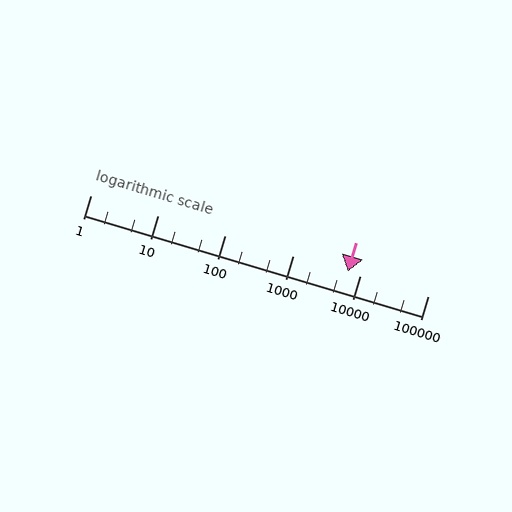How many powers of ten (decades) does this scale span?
The scale spans 5 decades, from 1 to 100000.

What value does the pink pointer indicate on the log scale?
The pointer indicates approximately 6600.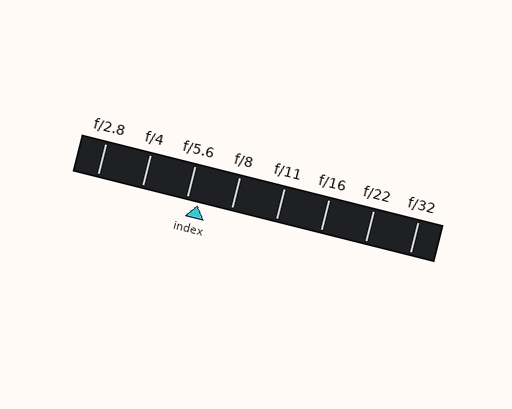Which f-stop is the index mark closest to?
The index mark is closest to f/5.6.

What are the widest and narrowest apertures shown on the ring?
The widest aperture shown is f/2.8 and the narrowest is f/32.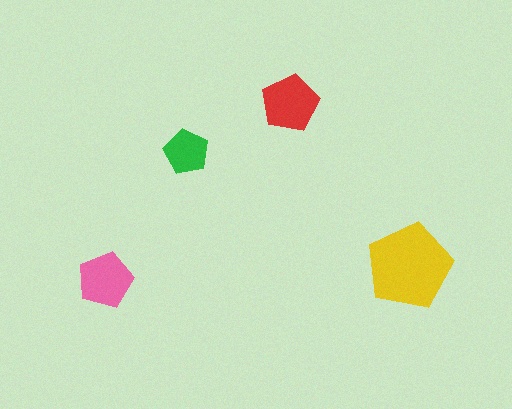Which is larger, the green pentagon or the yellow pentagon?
The yellow one.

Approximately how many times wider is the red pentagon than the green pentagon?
About 1.5 times wider.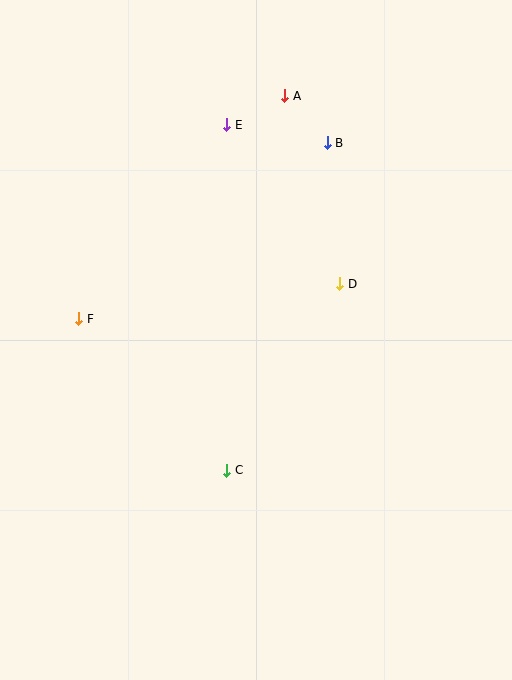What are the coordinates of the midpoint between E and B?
The midpoint between E and B is at (277, 134).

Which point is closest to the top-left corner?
Point E is closest to the top-left corner.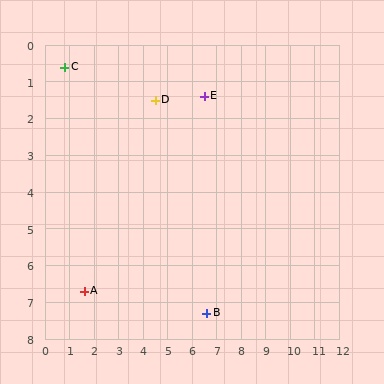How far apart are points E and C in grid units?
Points E and C are about 5.8 grid units apart.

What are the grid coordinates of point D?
Point D is at approximately (4.5, 1.5).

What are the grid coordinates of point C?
Point C is at approximately (0.8, 0.6).